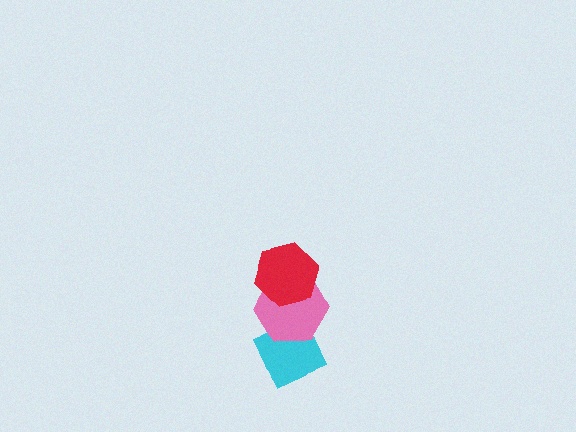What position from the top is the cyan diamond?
The cyan diamond is 3rd from the top.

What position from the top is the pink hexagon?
The pink hexagon is 2nd from the top.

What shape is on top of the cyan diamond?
The pink hexagon is on top of the cyan diamond.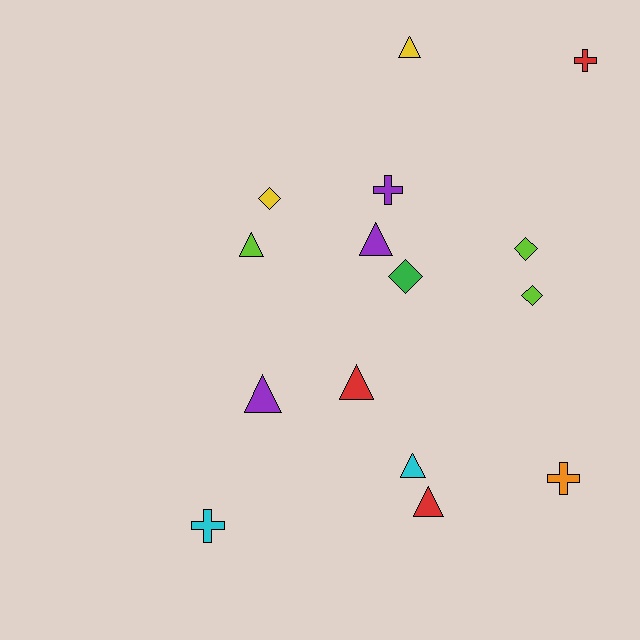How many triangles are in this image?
There are 7 triangles.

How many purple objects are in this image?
There are 3 purple objects.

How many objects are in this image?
There are 15 objects.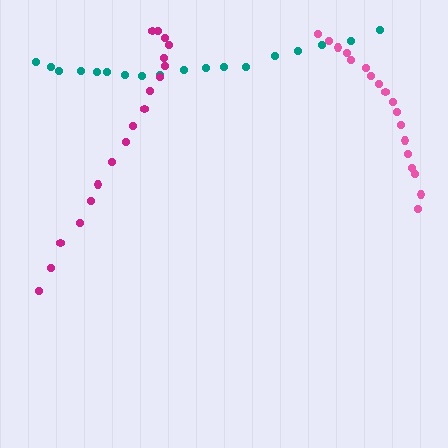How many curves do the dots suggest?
There are 3 distinct paths.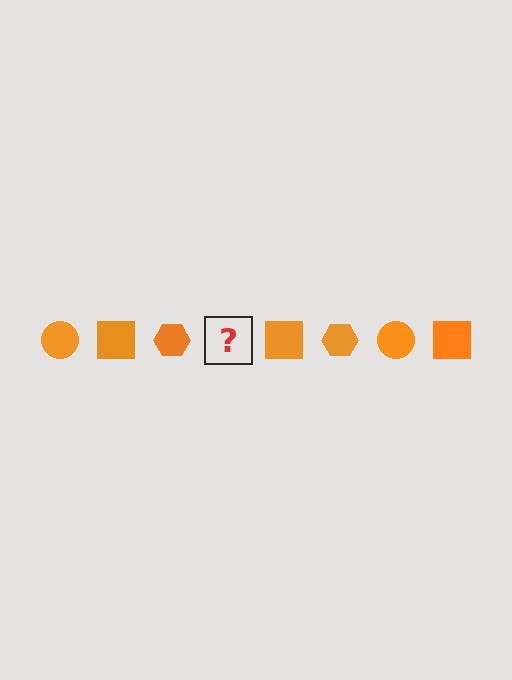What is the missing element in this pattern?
The missing element is an orange circle.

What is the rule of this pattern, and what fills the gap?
The rule is that the pattern cycles through circle, square, hexagon shapes in orange. The gap should be filled with an orange circle.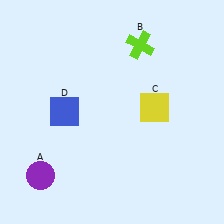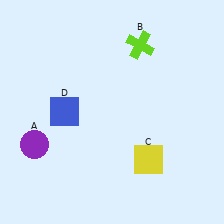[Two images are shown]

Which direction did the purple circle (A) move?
The purple circle (A) moved up.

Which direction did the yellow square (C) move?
The yellow square (C) moved down.